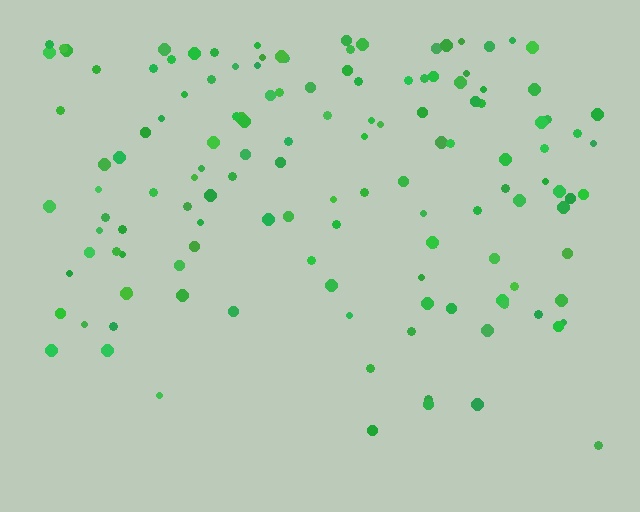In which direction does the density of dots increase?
From bottom to top, with the top side densest.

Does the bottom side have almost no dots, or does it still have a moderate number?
Still a moderate number, just noticeably fewer than the top.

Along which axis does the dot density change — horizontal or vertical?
Vertical.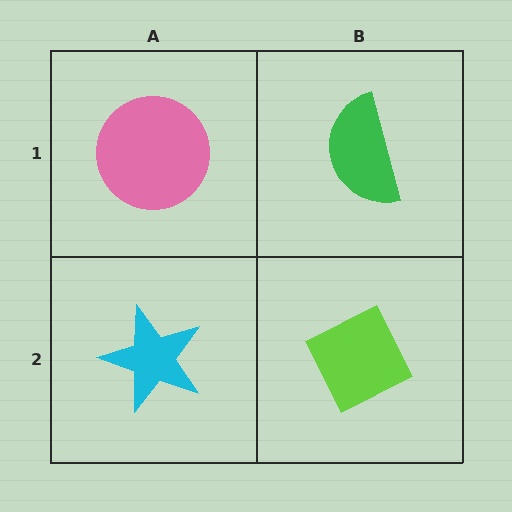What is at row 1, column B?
A green semicircle.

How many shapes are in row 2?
2 shapes.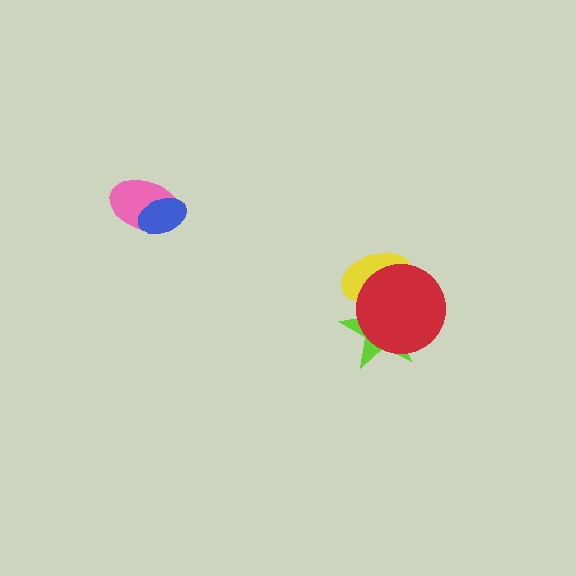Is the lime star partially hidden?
Yes, it is partially covered by another shape.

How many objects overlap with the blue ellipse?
1 object overlaps with the blue ellipse.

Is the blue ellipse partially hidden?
No, no other shape covers it.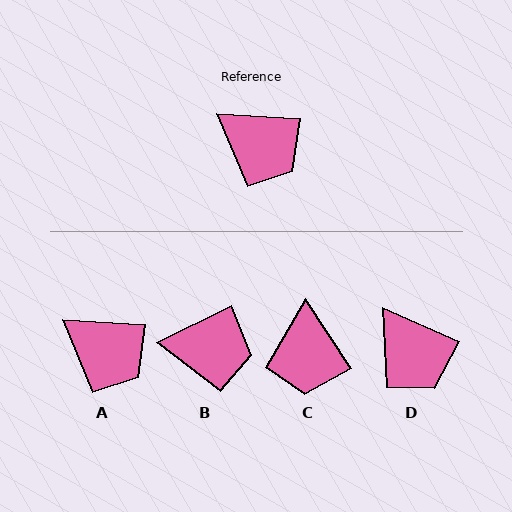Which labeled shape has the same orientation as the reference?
A.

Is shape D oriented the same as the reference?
No, it is off by about 20 degrees.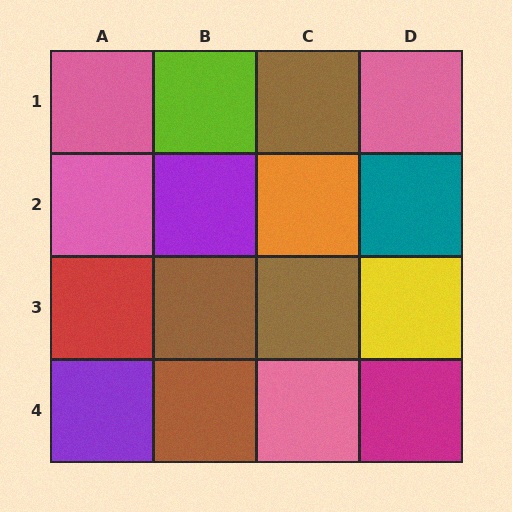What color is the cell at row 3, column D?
Yellow.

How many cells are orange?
1 cell is orange.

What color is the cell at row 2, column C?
Orange.